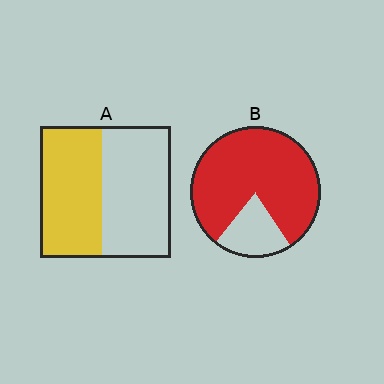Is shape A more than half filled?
Roughly half.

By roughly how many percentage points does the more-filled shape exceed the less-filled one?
By roughly 35 percentage points (B over A).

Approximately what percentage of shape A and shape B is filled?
A is approximately 45% and B is approximately 80%.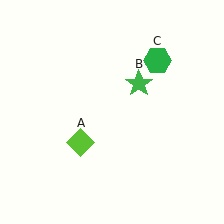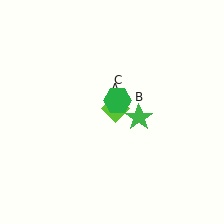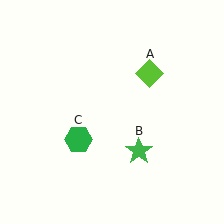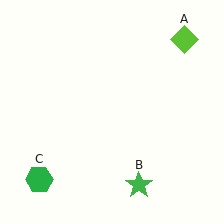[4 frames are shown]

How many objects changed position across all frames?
3 objects changed position: lime diamond (object A), green star (object B), green hexagon (object C).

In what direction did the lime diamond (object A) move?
The lime diamond (object A) moved up and to the right.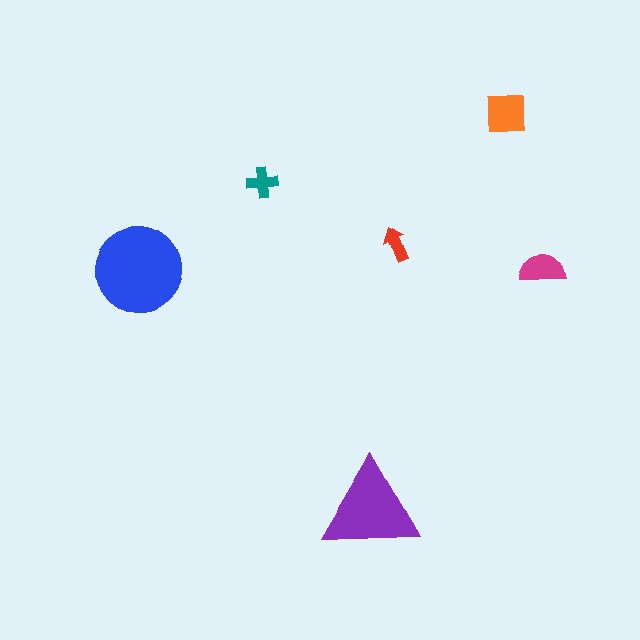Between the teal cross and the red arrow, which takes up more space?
The teal cross.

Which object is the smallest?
The red arrow.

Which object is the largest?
The blue circle.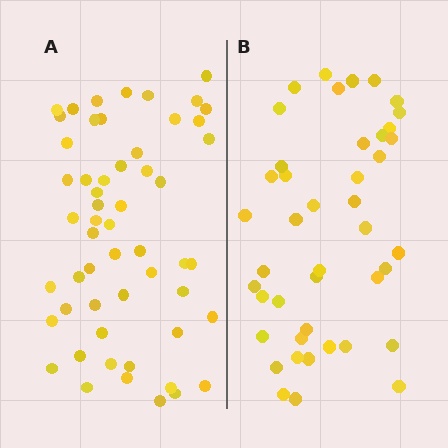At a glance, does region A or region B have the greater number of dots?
Region A (the left region) has more dots.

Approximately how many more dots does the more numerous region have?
Region A has roughly 12 or so more dots than region B.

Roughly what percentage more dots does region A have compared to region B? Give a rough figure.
About 30% more.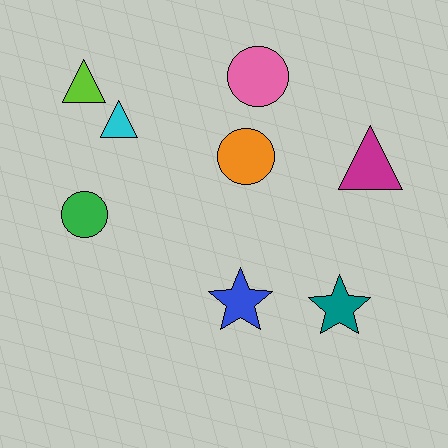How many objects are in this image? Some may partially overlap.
There are 8 objects.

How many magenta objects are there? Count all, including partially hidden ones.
There is 1 magenta object.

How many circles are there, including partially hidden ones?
There are 3 circles.